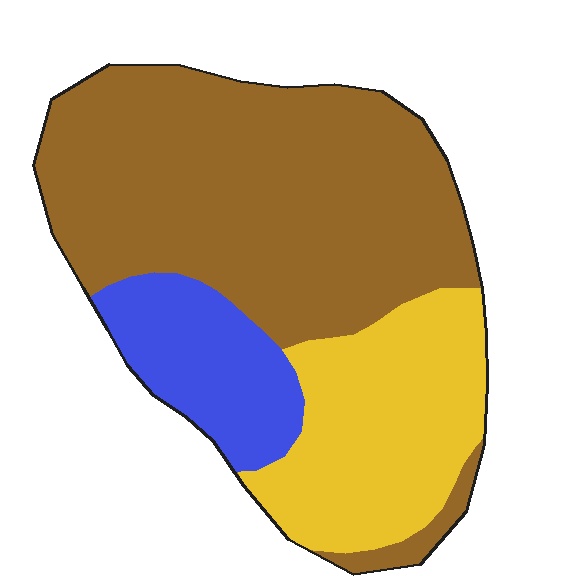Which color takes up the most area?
Brown, at roughly 60%.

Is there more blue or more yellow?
Yellow.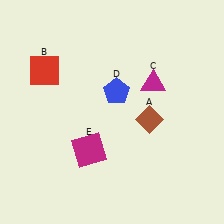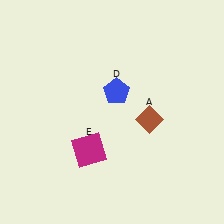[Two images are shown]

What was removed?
The red square (B), the magenta triangle (C) were removed in Image 2.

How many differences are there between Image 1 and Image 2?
There are 2 differences between the two images.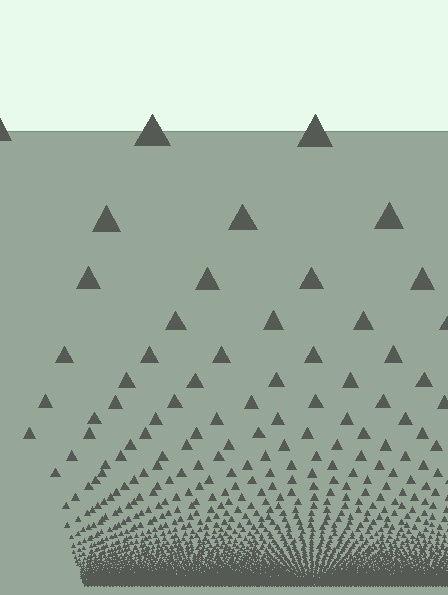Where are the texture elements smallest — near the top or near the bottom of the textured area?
Near the bottom.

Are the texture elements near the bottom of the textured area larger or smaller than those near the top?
Smaller. The gradient is inverted — elements near the bottom are smaller and denser.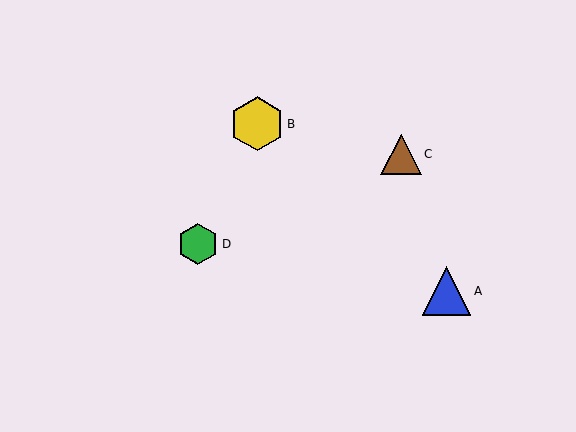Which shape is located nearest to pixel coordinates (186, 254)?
The green hexagon (labeled D) at (198, 244) is nearest to that location.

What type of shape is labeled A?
Shape A is a blue triangle.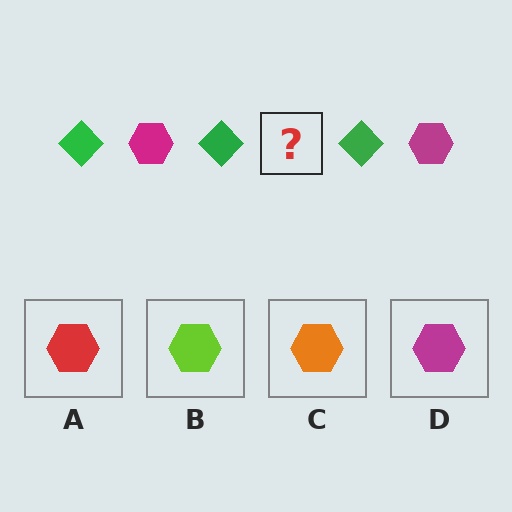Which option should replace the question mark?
Option D.